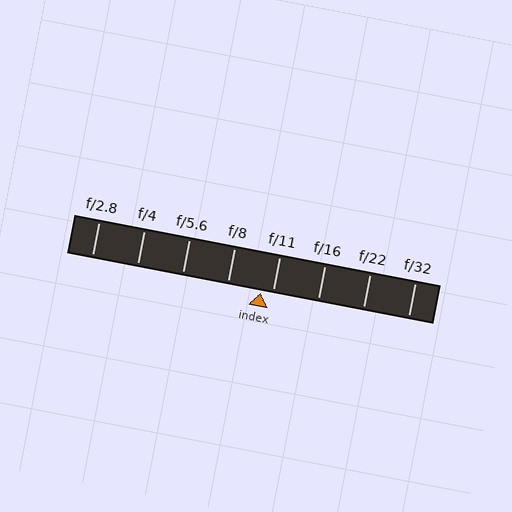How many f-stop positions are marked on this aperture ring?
There are 8 f-stop positions marked.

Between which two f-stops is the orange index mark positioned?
The index mark is between f/8 and f/11.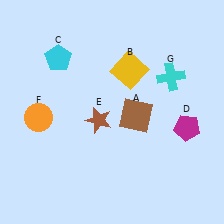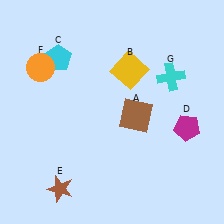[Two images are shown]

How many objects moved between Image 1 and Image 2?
2 objects moved between the two images.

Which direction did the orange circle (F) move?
The orange circle (F) moved up.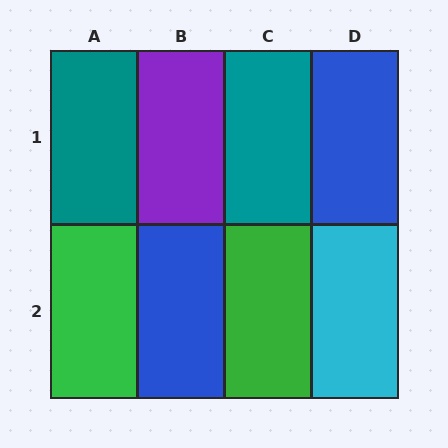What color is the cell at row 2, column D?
Cyan.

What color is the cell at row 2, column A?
Green.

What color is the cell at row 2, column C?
Green.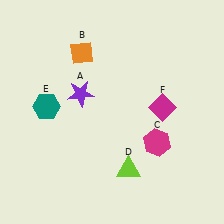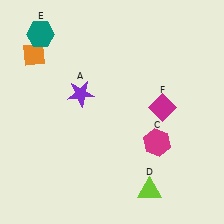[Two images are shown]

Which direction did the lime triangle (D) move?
The lime triangle (D) moved right.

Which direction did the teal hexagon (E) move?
The teal hexagon (E) moved up.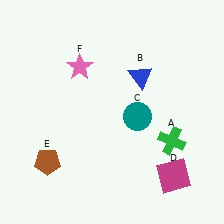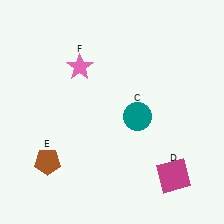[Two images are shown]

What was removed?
The blue triangle (B), the green cross (A) were removed in Image 2.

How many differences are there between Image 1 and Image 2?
There are 2 differences between the two images.